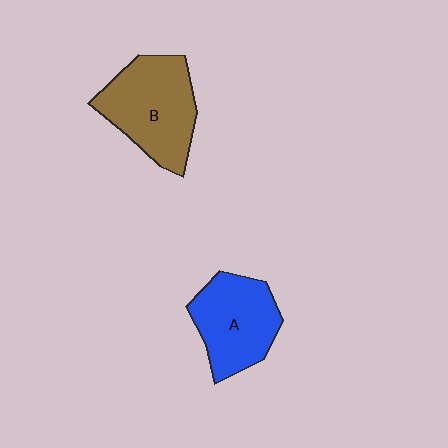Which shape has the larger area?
Shape B (brown).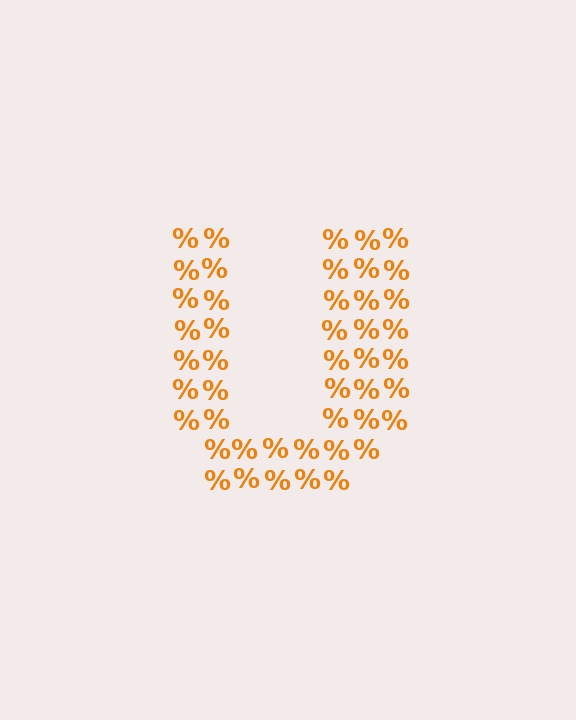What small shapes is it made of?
It is made of small percent signs.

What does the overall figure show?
The overall figure shows the letter U.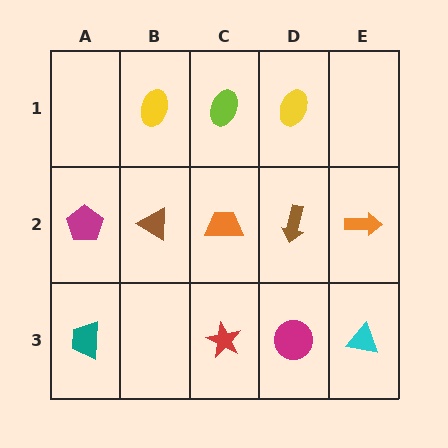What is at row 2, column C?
An orange trapezoid.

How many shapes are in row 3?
4 shapes.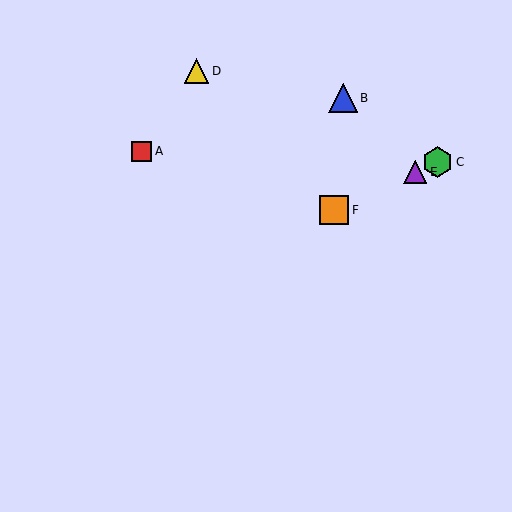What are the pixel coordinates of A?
Object A is at (142, 151).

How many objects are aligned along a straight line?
3 objects (C, E, F) are aligned along a straight line.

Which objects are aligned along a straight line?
Objects C, E, F are aligned along a straight line.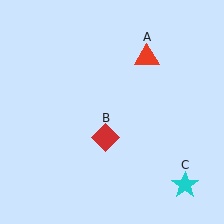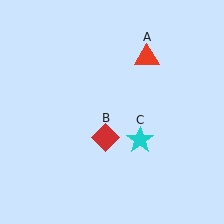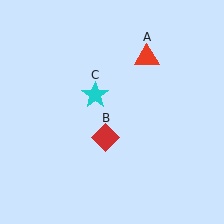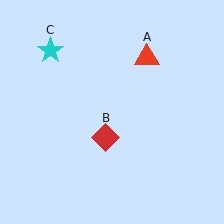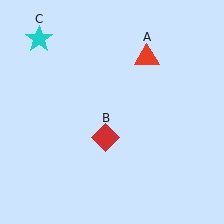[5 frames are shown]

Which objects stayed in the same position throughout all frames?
Red triangle (object A) and red diamond (object B) remained stationary.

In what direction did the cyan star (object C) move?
The cyan star (object C) moved up and to the left.